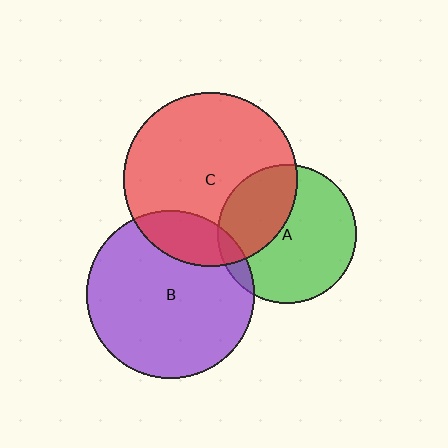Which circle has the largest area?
Circle C (red).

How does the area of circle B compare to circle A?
Approximately 1.5 times.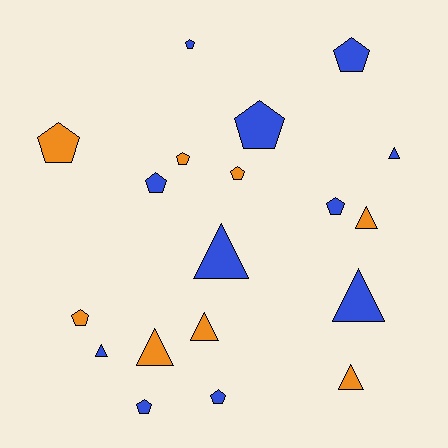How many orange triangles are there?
There are 4 orange triangles.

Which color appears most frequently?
Blue, with 11 objects.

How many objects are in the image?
There are 19 objects.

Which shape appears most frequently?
Pentagon, with 11 objects.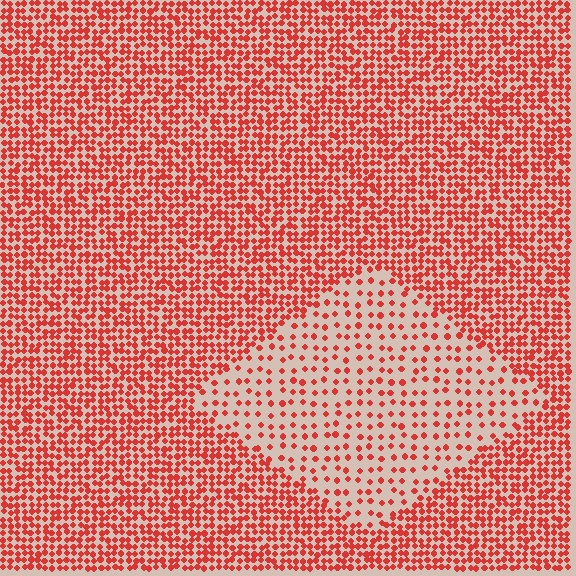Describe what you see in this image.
The image contains small red elements arranged at two different densities. A diamond-shaped region is visible where the elements are less densely packed than the surrounding area.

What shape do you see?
I see a diamond.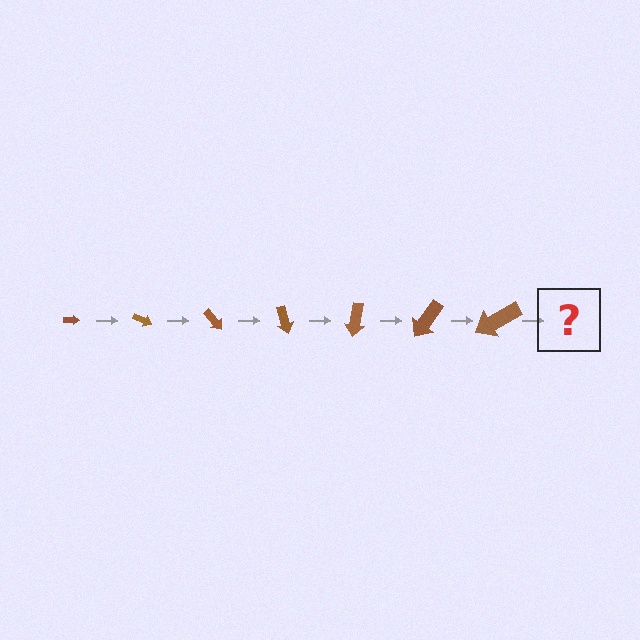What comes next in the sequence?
The next element should be an arrow, larger than the previous one and rotated 175 degrees from the start.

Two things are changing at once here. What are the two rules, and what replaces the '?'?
The two rules are that the arrow grows larger each step and it rotates 25 degrees each step. The '?' should be an arrow, larger than the previous one and rotated 175 degrees from the start.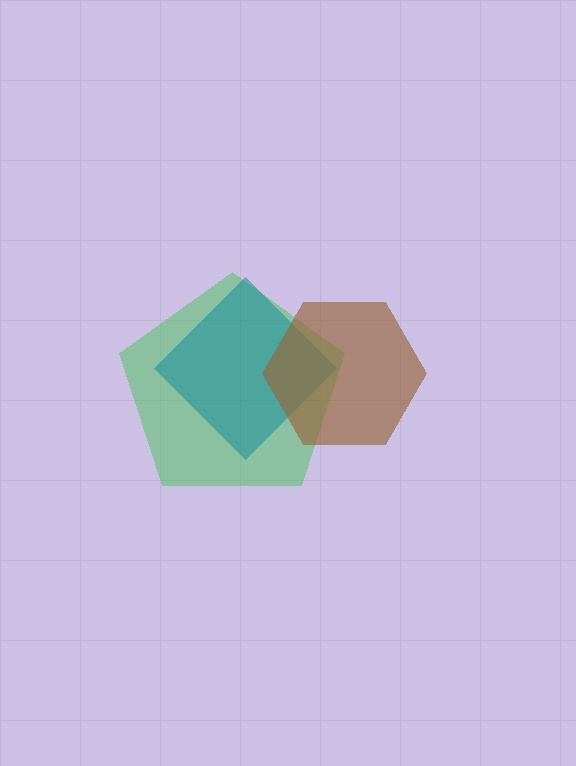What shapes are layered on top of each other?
The layered shapes are: a green pentagon, a teal diamond, a brown hexagon.